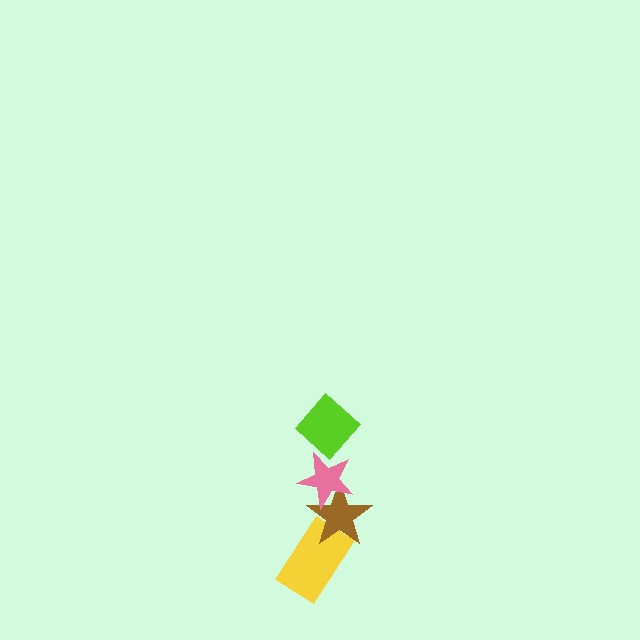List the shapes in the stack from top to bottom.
From top to bottom: the lime diamond, the pink star, the brown star, the yellow rectangle.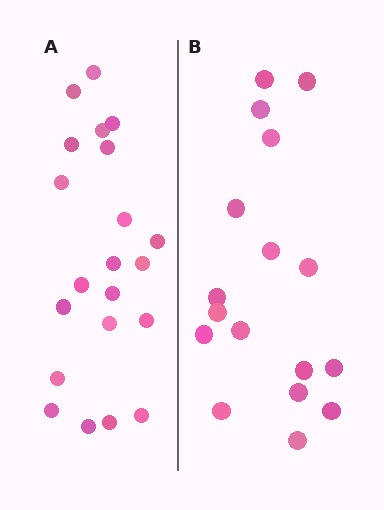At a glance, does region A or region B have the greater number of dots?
Region A (the left region) has more dots.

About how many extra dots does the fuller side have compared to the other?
Region A has about 4 more dots than region B.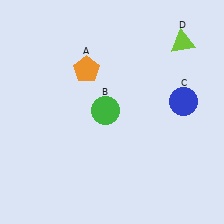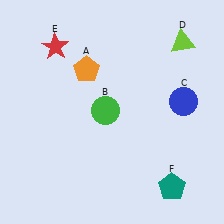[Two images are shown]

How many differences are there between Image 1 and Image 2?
There are 2 differences between the two images.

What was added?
A red star (E), a teal pentagon (F) were added in Image 2.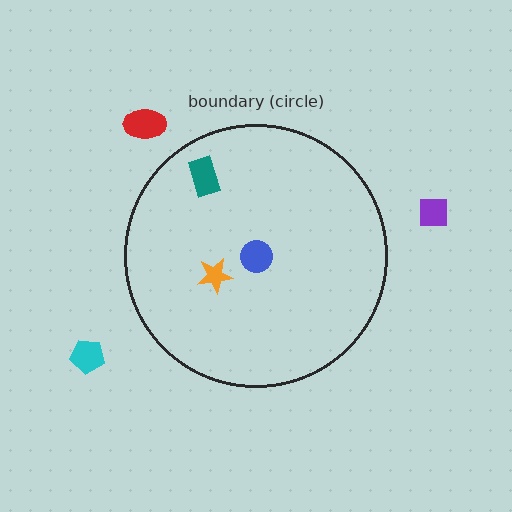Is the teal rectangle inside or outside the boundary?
Inside.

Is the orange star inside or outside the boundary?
Inside.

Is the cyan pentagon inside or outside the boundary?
Outside.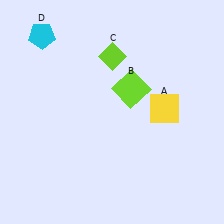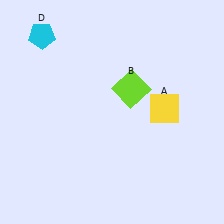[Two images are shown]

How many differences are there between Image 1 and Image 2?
There is 1 difference between the two images.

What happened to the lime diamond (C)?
The lime diamond (C) was removed in Image 2. It was in the top-right area of Image 1.